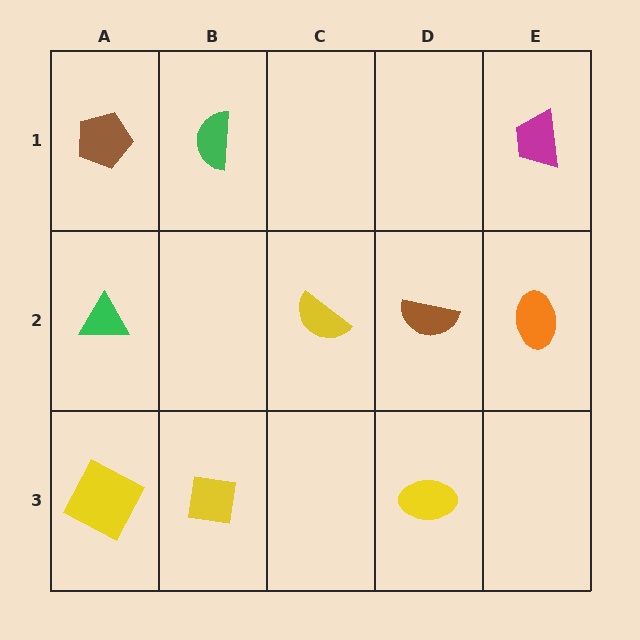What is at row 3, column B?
A yellow square.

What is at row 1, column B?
A green semicircle.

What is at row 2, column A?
A green triangle.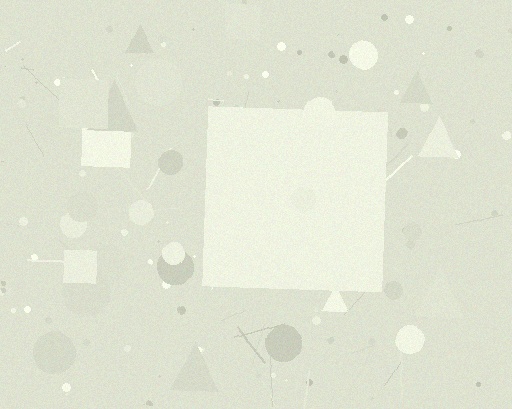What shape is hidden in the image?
A square is hidden in the image.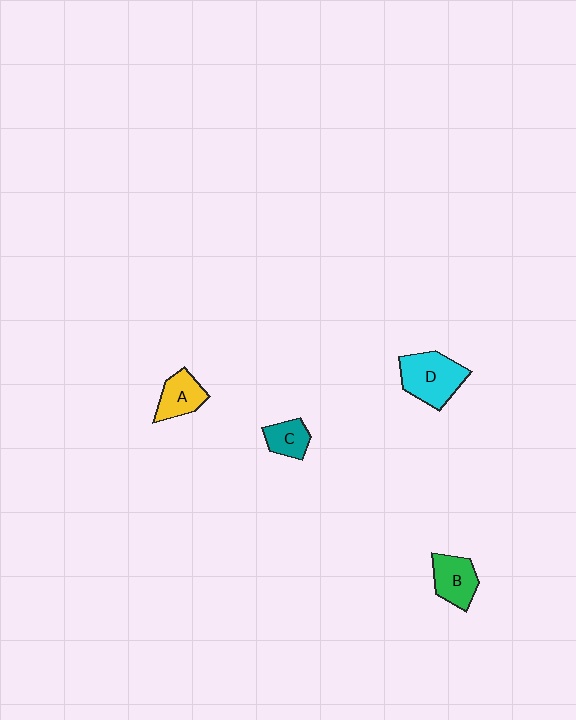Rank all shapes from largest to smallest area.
From largest to smallest: D (cyan), B (green), A (yellow), C (teal).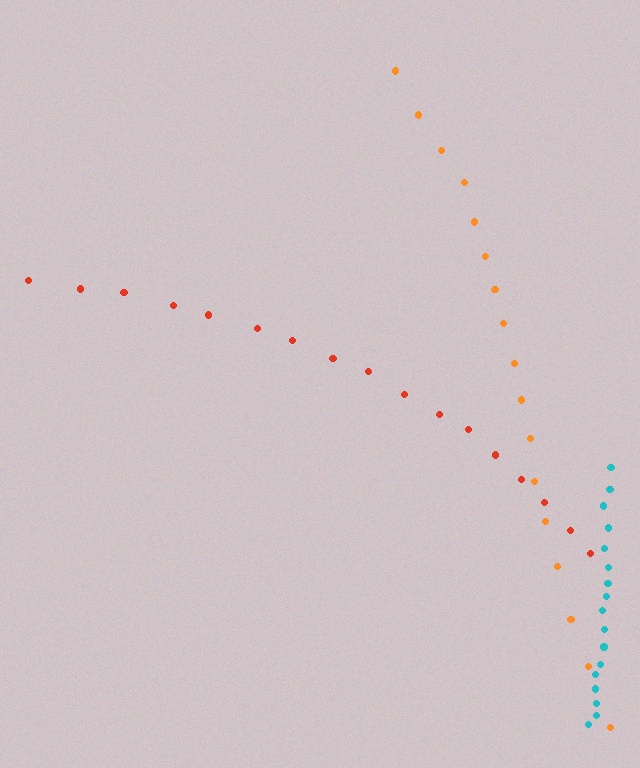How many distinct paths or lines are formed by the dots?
There are 3 distinct paths.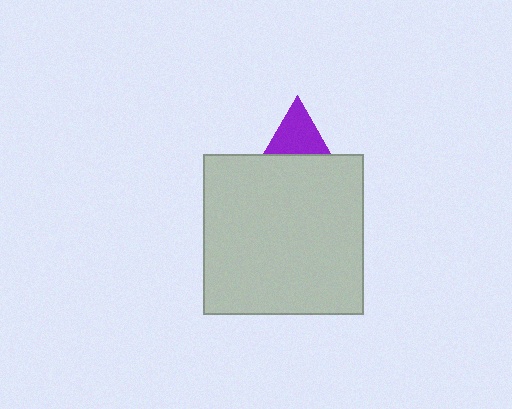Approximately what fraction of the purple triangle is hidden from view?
Roughly 54% of the purple triangle is hidden behind the light gray square.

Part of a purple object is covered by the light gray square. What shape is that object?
It is a triangle.